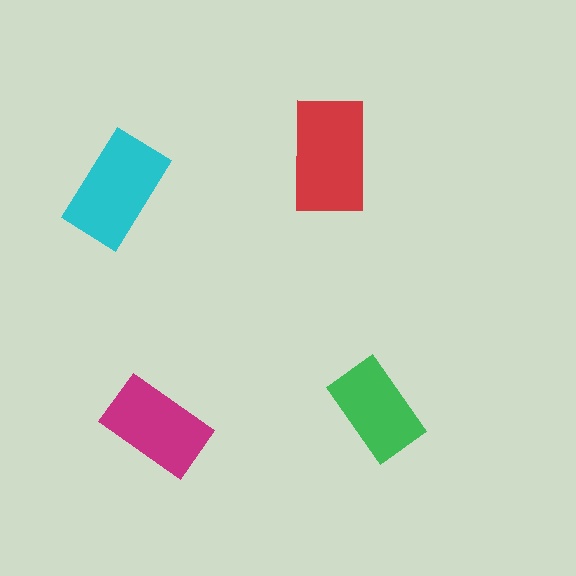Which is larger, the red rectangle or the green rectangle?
The red one.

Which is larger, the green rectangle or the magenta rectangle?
The magenta one.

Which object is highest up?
The red rectangle is topmost.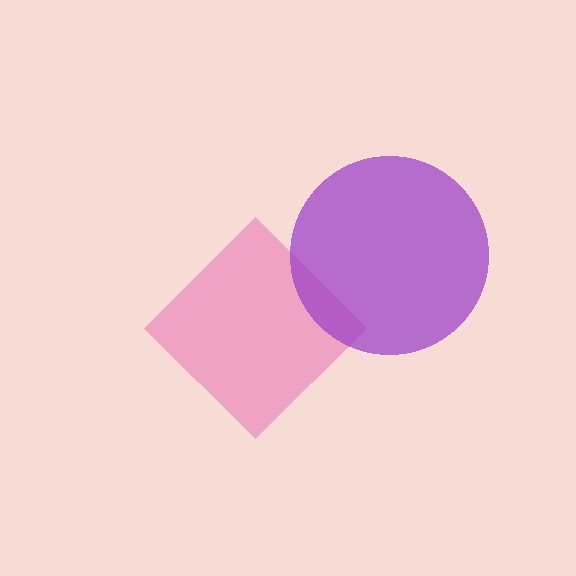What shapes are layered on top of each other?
The layered shapes are: a pink diamond, a purple circle.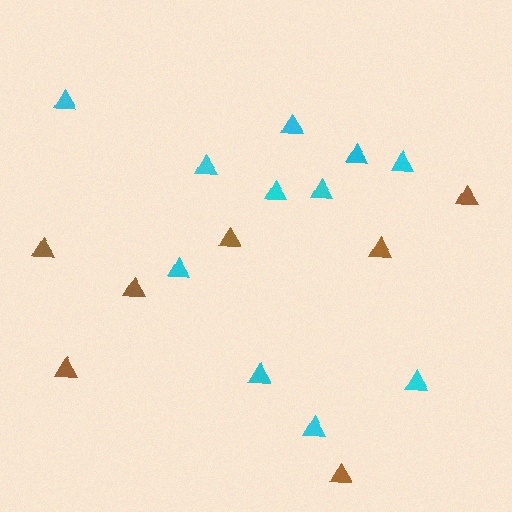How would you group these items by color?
There are 2 groups: one group of cyan triangles (11) and one group of brown triangles (7).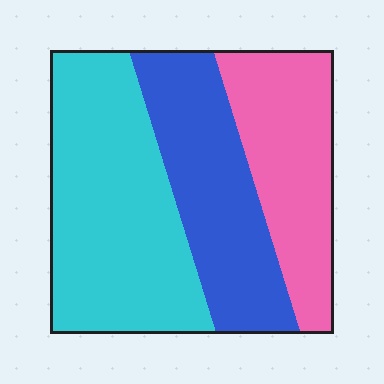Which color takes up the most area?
Cyan, at roughly 45%.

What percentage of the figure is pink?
Pink takes up between a sixth and a third of the figure.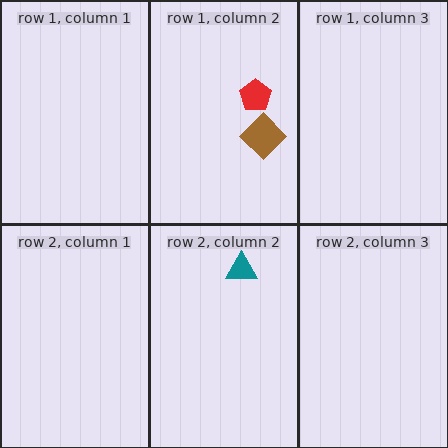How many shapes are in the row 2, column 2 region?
1.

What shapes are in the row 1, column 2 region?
The red pentagon, the brown diamond.